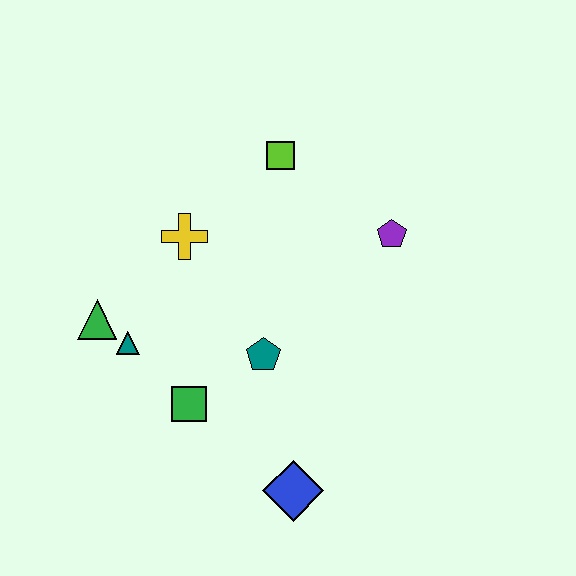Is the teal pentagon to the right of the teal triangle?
Yes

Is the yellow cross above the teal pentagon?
Yes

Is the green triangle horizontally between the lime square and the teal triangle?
No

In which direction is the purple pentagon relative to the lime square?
The purple pentagon is to the right of the lime square.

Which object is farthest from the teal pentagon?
The lime square is farthest from the teal pentagon.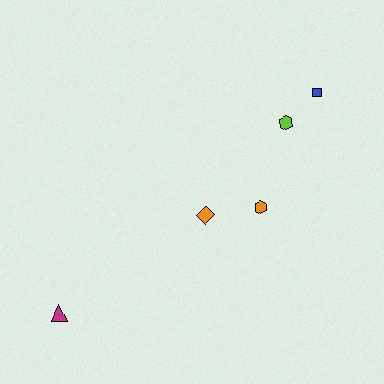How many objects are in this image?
There are 5 objects.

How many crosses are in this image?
There are no crosses.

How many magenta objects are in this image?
There is 1 magenta object.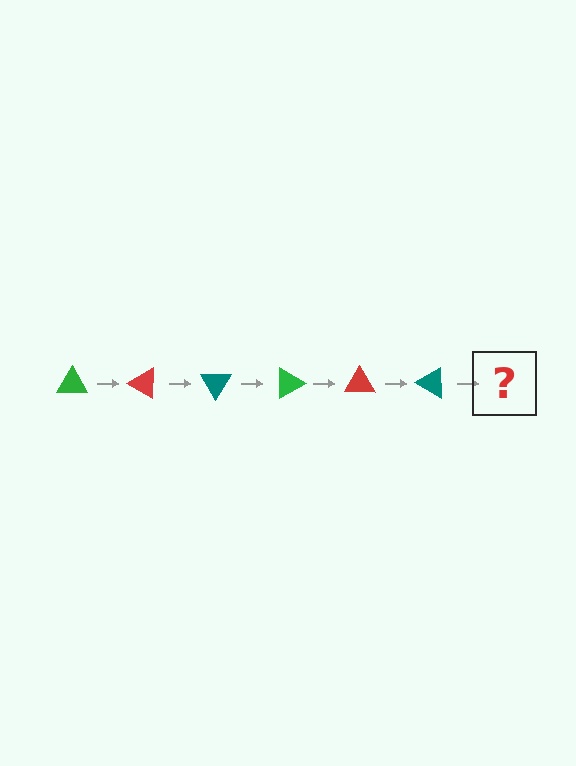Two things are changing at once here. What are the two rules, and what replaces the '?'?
The two rules are that it rotates 30 degrees each step and the color cycles through green, red, and teal. The '?' should be a green triangle, rotated 180 degrees from the start.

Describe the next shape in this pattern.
It should be a green triangle, rotated 180 degrees from the start.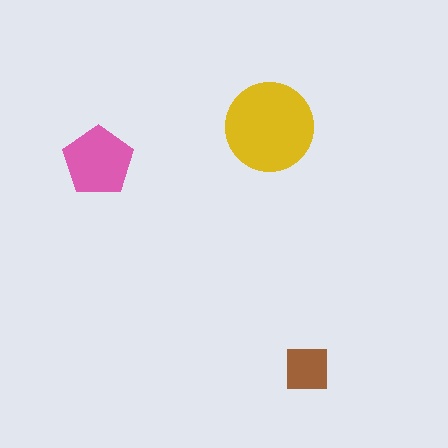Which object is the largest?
The yellow circle.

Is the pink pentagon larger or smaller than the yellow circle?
Smaller.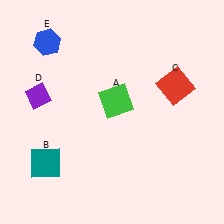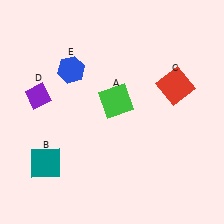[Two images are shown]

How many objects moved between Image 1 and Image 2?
1 object moved between the two images.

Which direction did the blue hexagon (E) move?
The blue hexagon (E) moved down.